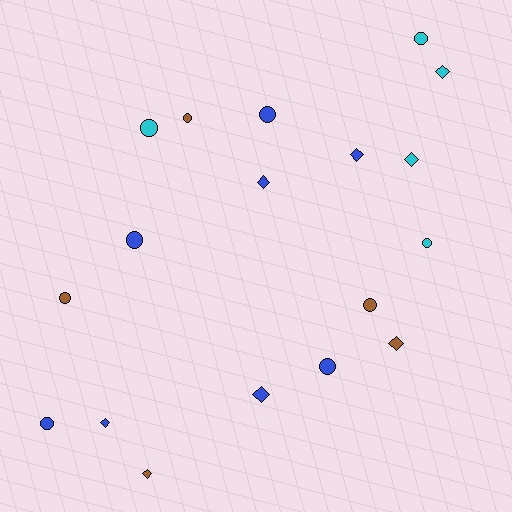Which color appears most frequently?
Blue, with 8 objects.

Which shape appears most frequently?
Circle, with 10 objects.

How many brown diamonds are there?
There are 2 brown diamonds.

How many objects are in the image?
There are 18 objects.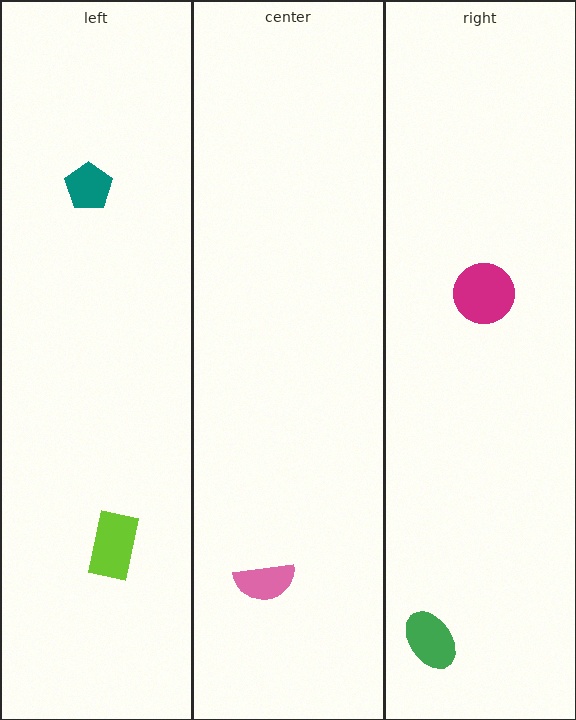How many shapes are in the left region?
2.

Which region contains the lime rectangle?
The left region.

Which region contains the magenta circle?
The right region.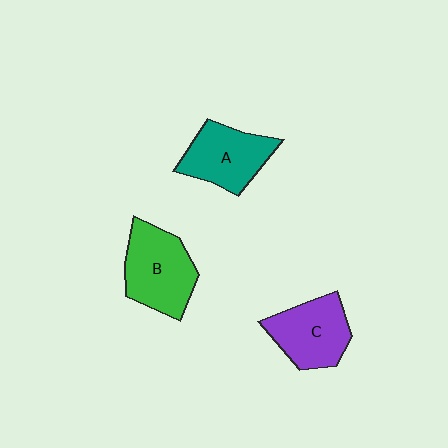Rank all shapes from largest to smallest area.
From largest to smallest: B (green), A (teal), C (purple).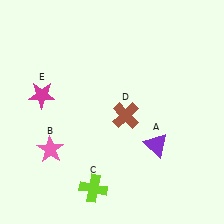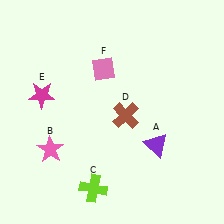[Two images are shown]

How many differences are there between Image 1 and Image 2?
There is 1 difference between the two images.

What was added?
A pink diamond (F) was added in Image 2.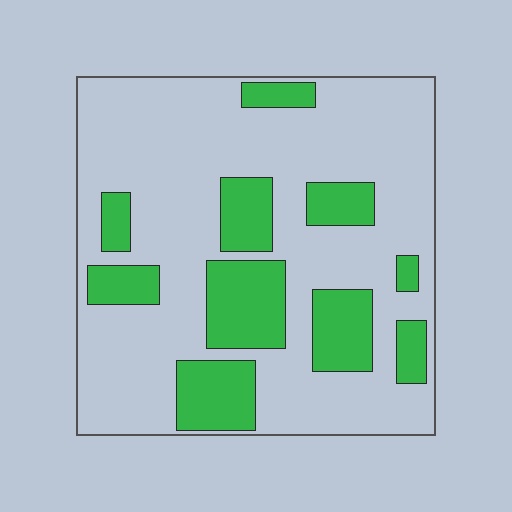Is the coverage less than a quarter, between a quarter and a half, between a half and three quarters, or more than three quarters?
Between a quarter and a half.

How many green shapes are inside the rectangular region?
10.